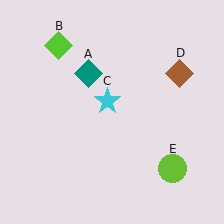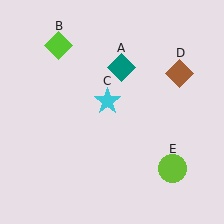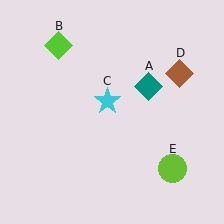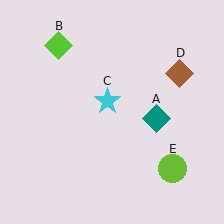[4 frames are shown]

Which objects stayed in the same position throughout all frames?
Lime diamond (object B) and cyan star (object C) and brown diamond (object D) and lime circle (object E) remained stationary.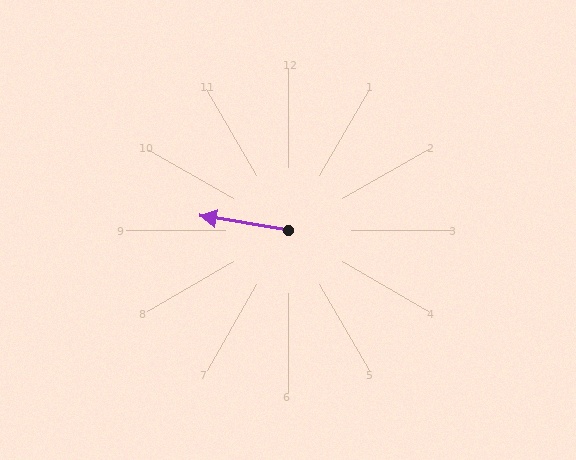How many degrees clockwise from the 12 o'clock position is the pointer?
Approximately 279 degrees.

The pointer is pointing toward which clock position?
Roughly 9 o'clock.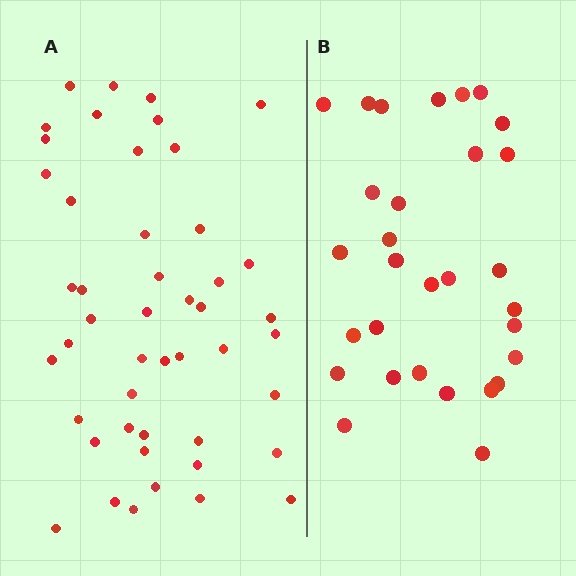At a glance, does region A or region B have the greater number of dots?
Region A (the left region) has more dots.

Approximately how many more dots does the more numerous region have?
Region A has approximately 15 more dots than region B.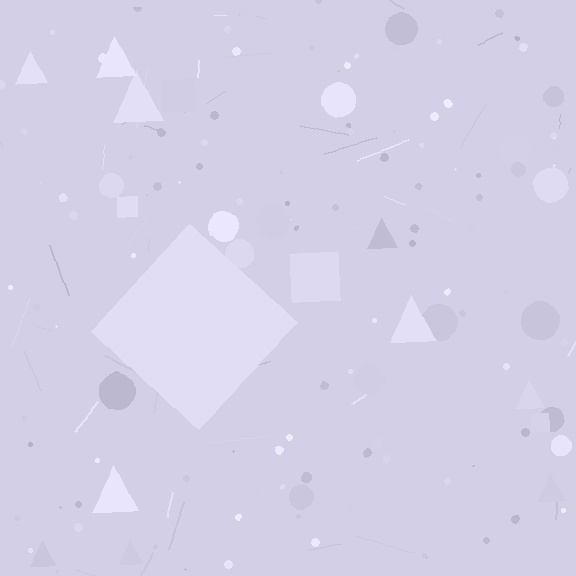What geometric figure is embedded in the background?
A diamond is embedded in the background.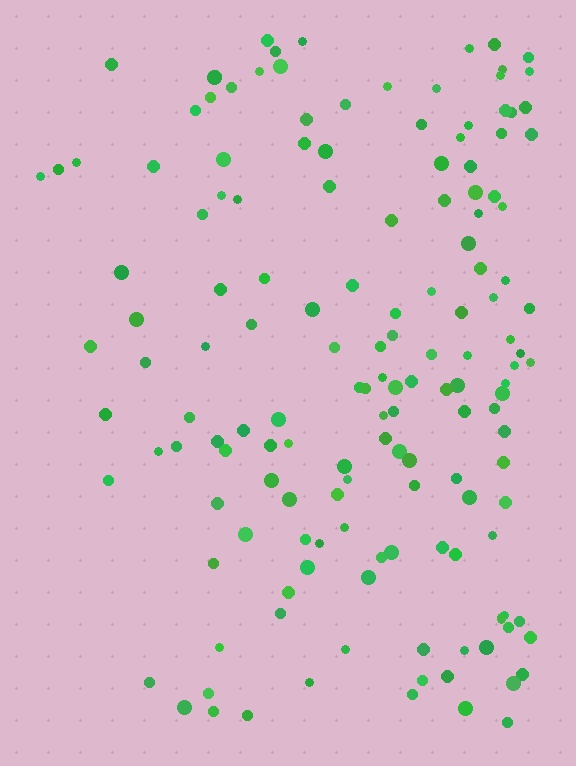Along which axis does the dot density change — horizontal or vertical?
Horizontal.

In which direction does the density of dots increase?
From left to right, with the right side densest.